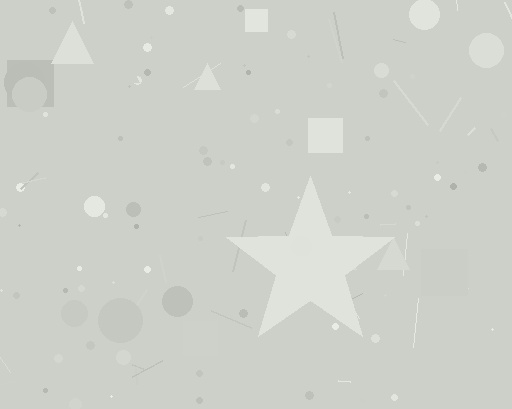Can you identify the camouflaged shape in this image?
The camouflaged shape is a star.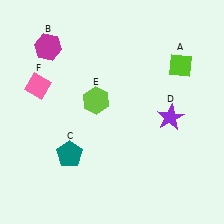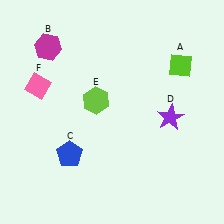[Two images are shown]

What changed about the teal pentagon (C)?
In Image 1, C is teal. In Image 2, it changed to blue.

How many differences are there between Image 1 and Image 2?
There is 1 difference between the two images.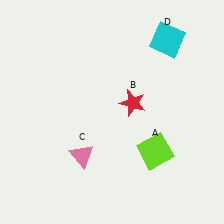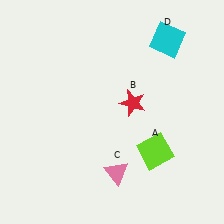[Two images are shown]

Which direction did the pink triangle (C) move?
The pink triangle (C) moved right.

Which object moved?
The pink triangle (C) moved right.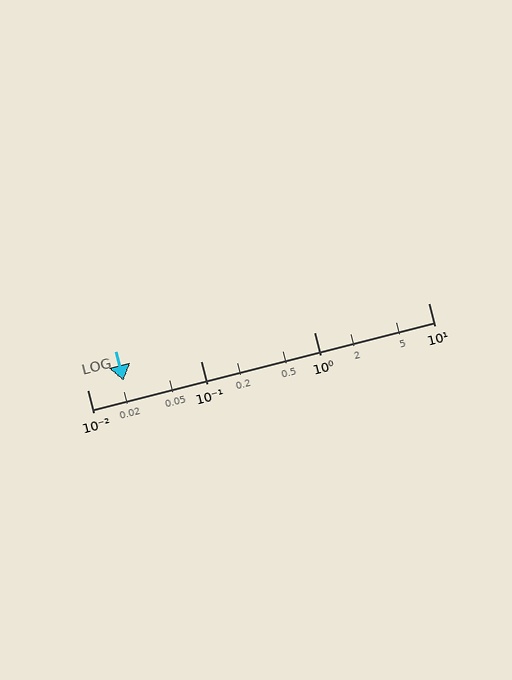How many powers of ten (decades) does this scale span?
The scale spans 3 decades, from 0.01 to 10.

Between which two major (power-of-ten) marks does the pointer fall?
The pointer is between 0.01 and 0.1.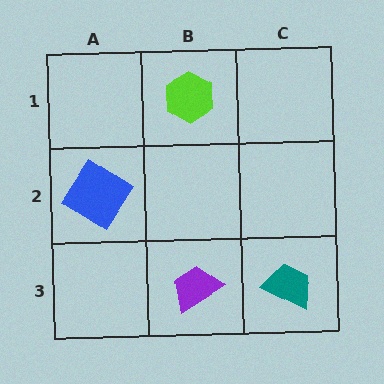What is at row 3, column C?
A teal trapezoid.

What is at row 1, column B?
A lime hexagon.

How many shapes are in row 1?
1 shape.